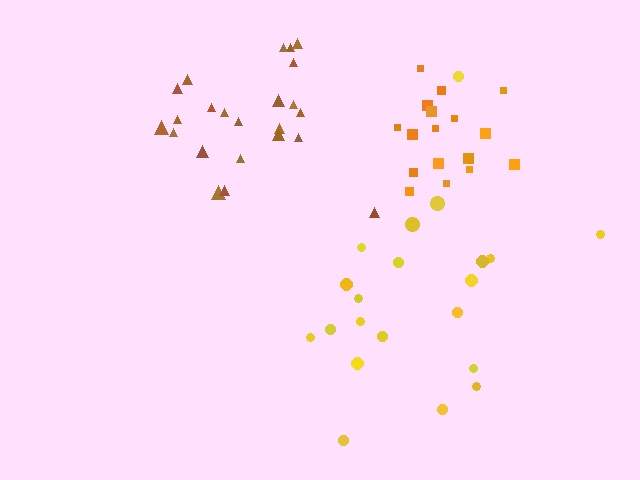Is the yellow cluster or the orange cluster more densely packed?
Orange.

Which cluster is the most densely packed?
Orange.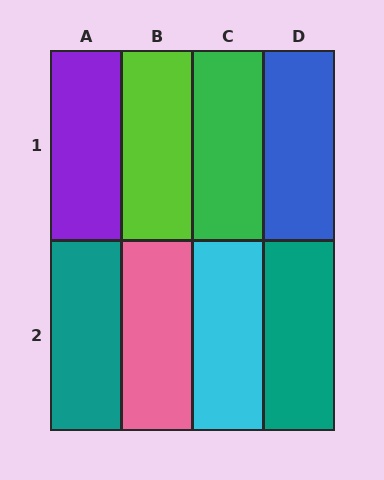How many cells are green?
1 cell is green.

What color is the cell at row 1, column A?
Purple.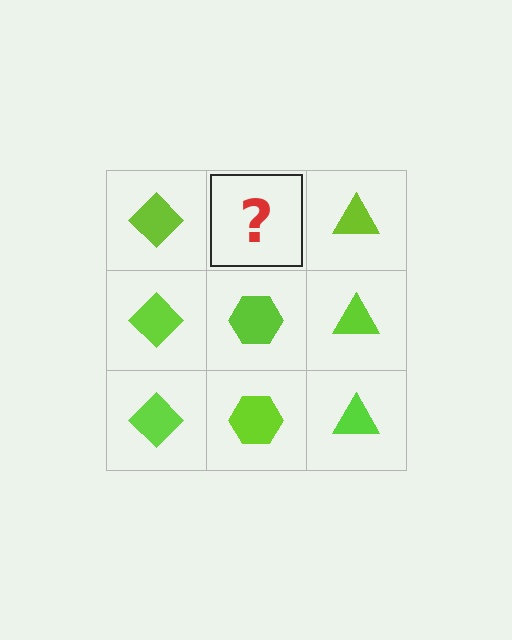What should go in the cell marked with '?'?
The missing cell should contain a lime hexagon.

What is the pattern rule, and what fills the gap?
The rule is that each column has a consistent shape. The gap should be filled with a lime hexagon.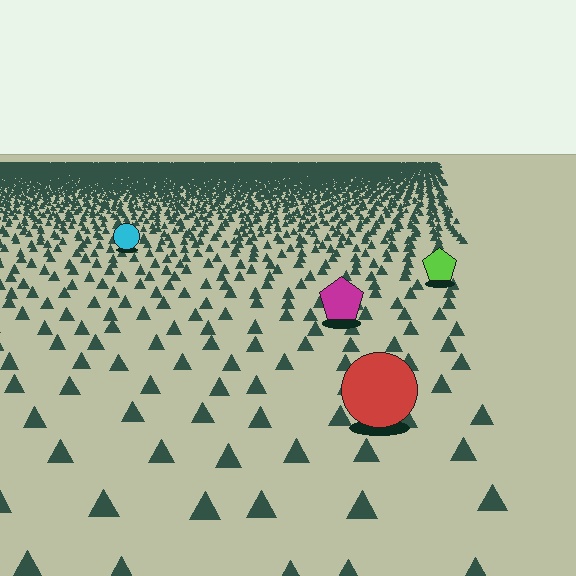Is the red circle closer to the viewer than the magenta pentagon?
Yes. The red circle is closer — you can tell from the texture gradient: the ground texture is coarser near it.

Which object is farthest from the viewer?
The cyan circle is farthest from the viewer. It appears smaller and the ground texture around it is denser.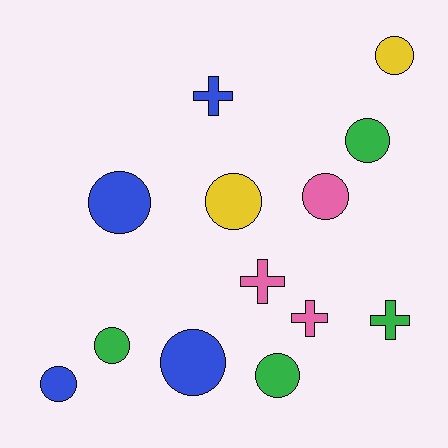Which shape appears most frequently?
Circle, with 9 objects.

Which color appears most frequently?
Green, with 4 objects.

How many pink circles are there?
There is 1 pink circle.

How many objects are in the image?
There are 13 objects.